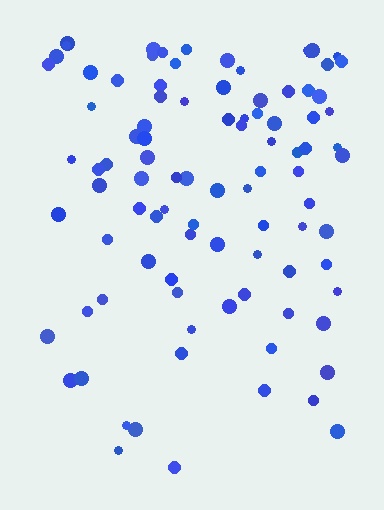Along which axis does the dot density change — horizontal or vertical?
Vertical.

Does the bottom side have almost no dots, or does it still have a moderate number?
Still a moderate number, just noticeably fewer than the top.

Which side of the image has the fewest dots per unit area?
The bottom.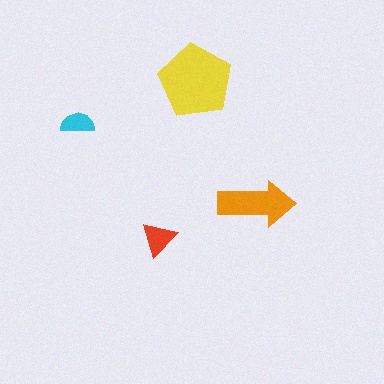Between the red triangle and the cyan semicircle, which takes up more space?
The red triangle.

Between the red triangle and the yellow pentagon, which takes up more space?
The yellow pentagon.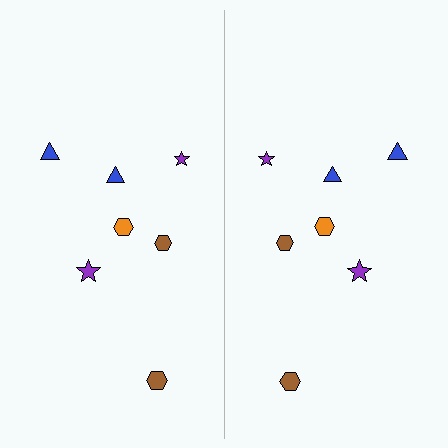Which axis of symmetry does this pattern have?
The pattern has a vertical axis of symmetry running through the center of the image.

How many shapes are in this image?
There are 14 shapes in this image.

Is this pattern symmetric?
Yes, this pattern has bilateral (reflection) symmetry.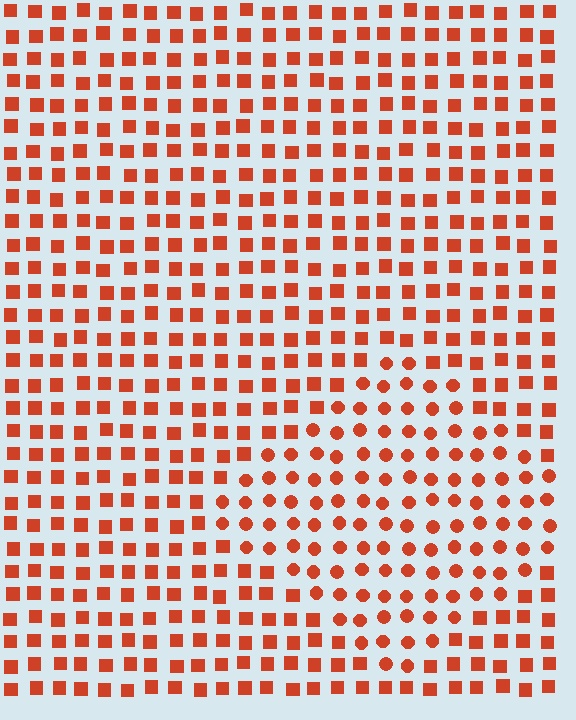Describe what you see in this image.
The image is filled with small red elements arranged in a uniform grid. A diamond-shaped region contains circles, while the surrounding area contains squares. The boundary is defined purely by the change in element shape.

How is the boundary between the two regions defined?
The boundary is defined by a change in element shape: circles inside vs. squares outside. All elements share the same color and spacing.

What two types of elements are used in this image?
The image uses circles inside the diamond region and squares outside it.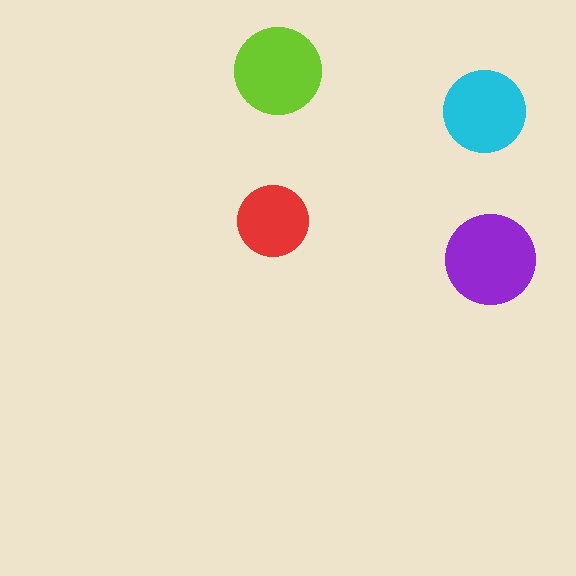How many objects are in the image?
There are 4 objects in the image.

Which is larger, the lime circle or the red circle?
The lime one.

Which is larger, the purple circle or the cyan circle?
The purple one.